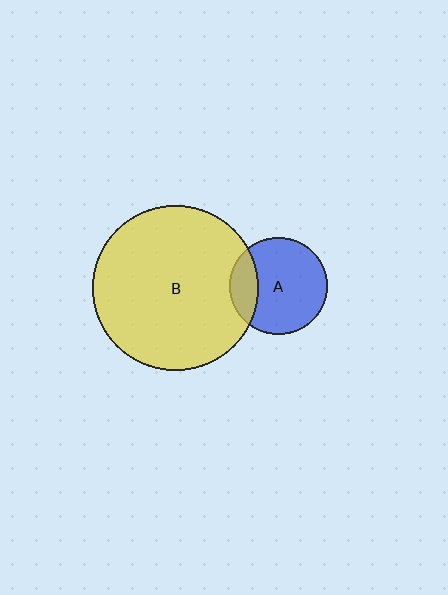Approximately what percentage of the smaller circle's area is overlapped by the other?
Approximately 20%.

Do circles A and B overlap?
Yes.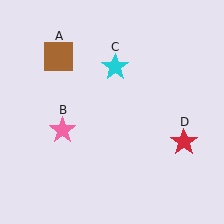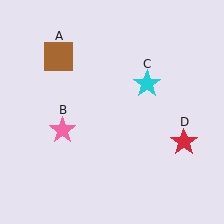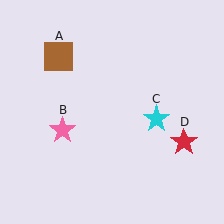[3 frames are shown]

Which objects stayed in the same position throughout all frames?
Brown square (object A) and pink star (object B) and red star (object D) remained stationary.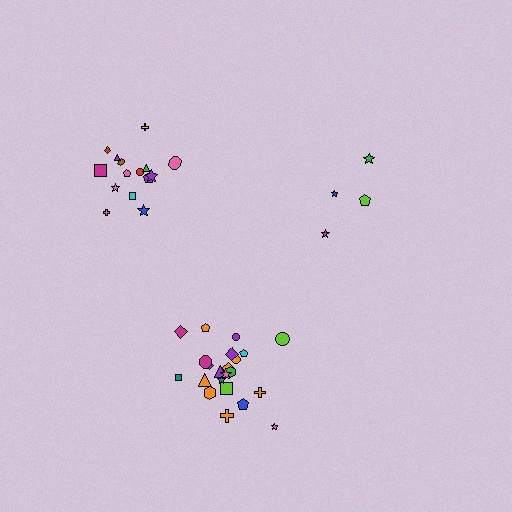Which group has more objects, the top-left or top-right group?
The top-left group.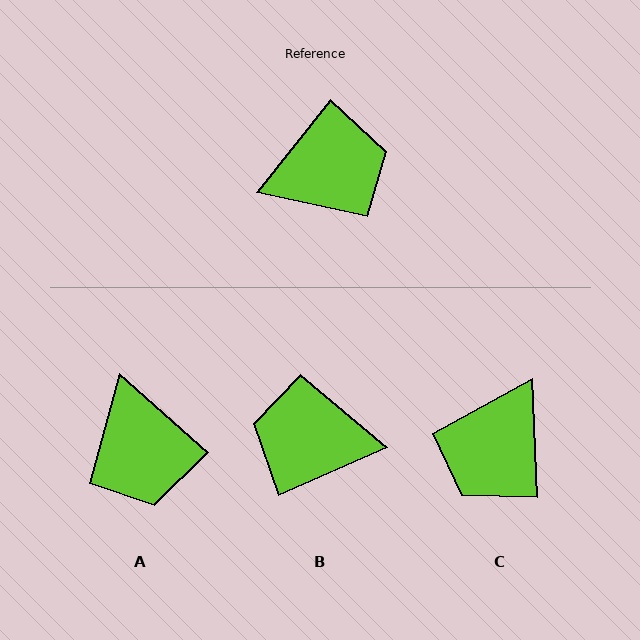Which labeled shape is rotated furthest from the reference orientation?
B, about 152 degrees away.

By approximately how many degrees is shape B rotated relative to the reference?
Approximately 152 degrees counter-clockwise.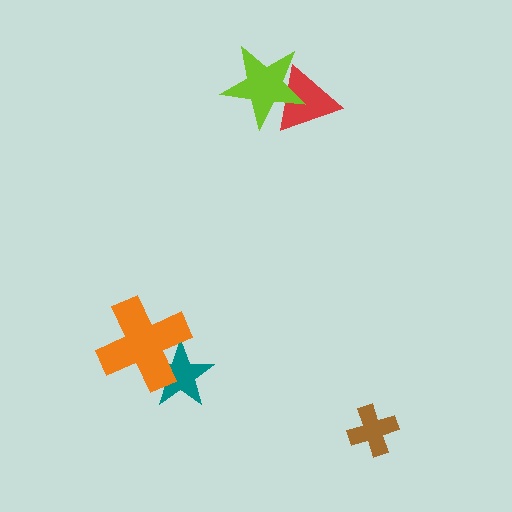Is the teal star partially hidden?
Yes, it is partially covered by another shape.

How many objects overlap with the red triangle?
1 object overlaps with the red triangle.